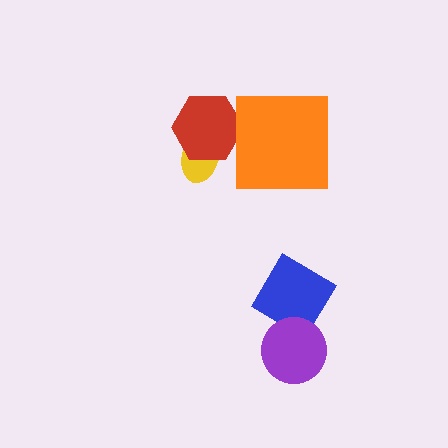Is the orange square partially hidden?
No, no other shape covers it.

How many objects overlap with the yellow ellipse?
1 object overlaps with the yellow ellipse.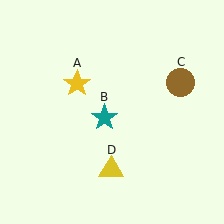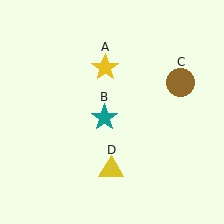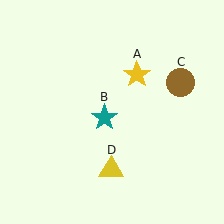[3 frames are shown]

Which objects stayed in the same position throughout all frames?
Teal star (object B) and brown circle (object C) and yellow triangle (object D) remained stationary.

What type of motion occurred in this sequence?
The yellow star (object A) rotated clockwise around the center of the scene.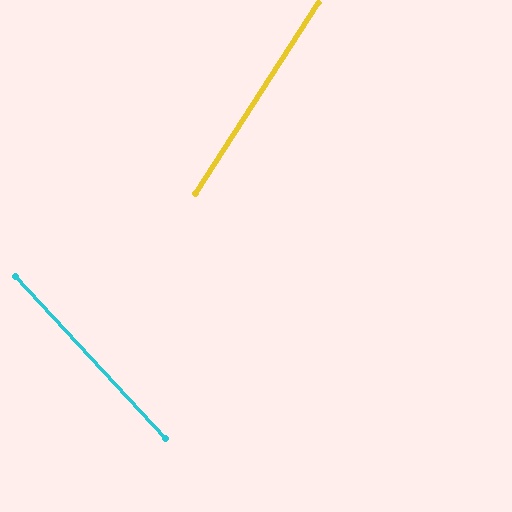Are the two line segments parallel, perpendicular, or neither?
Neither parallel nor perpendicular — they differ by about 76°.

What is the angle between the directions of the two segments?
Approximately 76 degrees.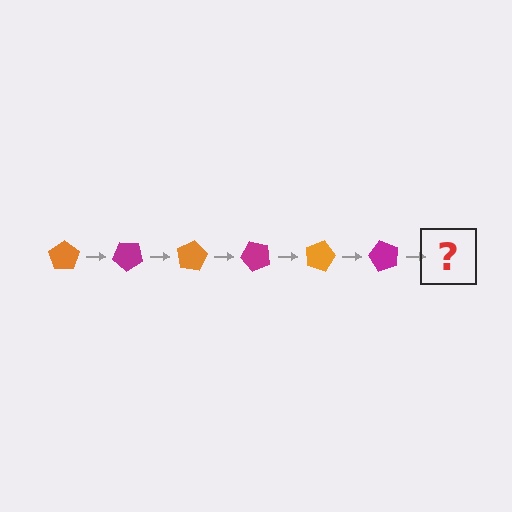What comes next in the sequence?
The next element should be an orange pentagon, rotated 240 degrees from the start.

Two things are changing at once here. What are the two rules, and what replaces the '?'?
The two rules are that it rotates 40 degrees each step and the color cycles through orange and magenta. The '?' should be an orange pentagon, rotated 240 degrees from the start.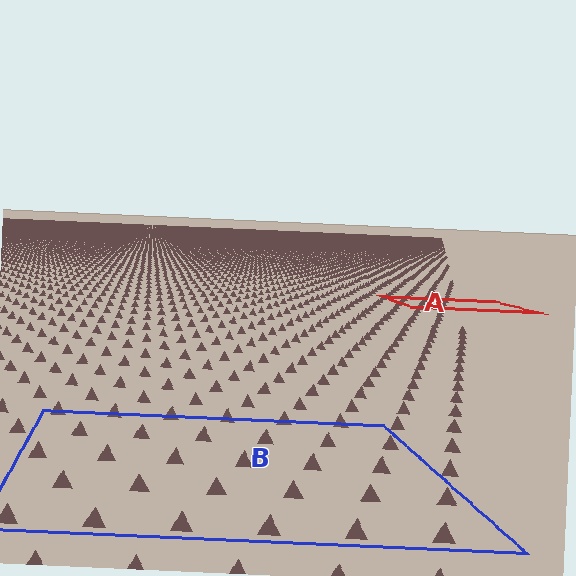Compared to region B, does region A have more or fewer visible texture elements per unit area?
Region A has more texture elements per unit area — they are packed more densely because it is farther away.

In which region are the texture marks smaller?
The texture marks are smaller in region A, because it is farther away.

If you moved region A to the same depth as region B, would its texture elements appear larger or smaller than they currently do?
They would appear larger. At a closer depth, the same texture elements are projected at a bigger on-screen size.